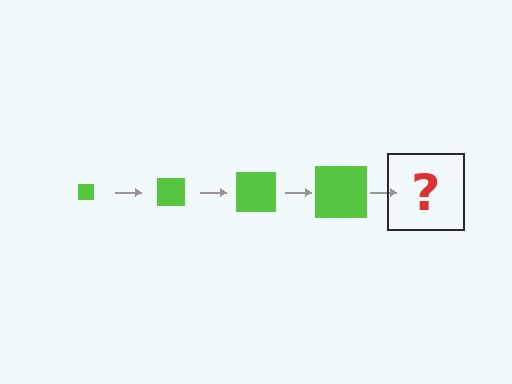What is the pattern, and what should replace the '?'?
The pattern is that the square gets progressively larger each step. The '?' should be a lime square, larger than the previous one.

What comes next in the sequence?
The next element should be a lime square, larger than the previous one.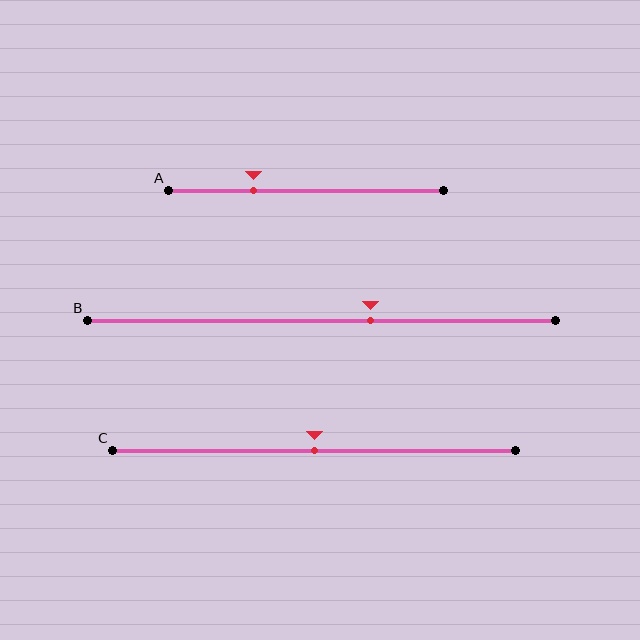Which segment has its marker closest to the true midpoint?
Segment C has its marker closest to the true midpoint.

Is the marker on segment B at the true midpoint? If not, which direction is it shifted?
No, the marker on segment B is shifted to the right by about 11% of the segment length.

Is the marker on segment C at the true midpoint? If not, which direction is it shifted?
Yes, the marker on segment C is at the true midpoint.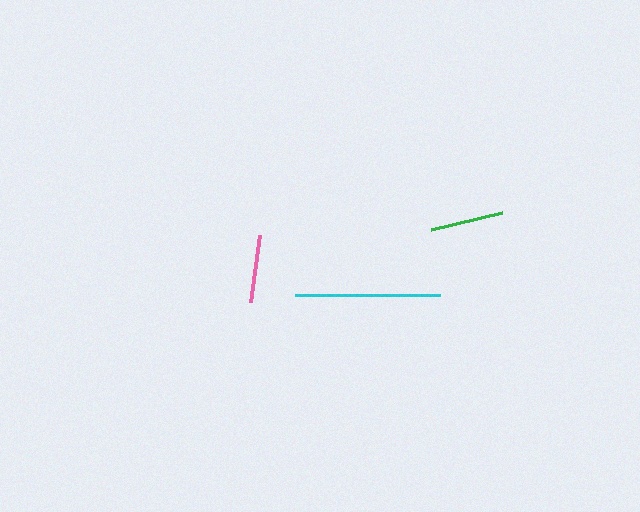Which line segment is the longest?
The cyan line is the longest at approximately 144 pixels.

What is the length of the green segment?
The green segment is approximately 74 pixels long.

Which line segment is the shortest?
The pink line is the shortest at approximately 68 pixels.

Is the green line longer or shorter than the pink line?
The green line is longer than the pink line.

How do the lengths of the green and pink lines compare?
The green and pink lines are approximately the same length.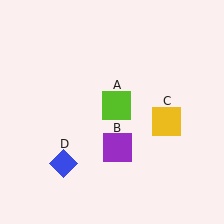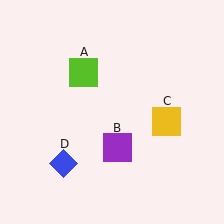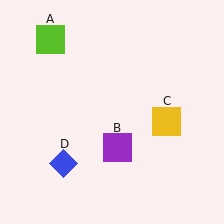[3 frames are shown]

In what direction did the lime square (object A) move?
The lime square (object A) moved up and to the left.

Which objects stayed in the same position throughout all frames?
Purple square (object B) and yellow square (object C) and blue diamond (object D) remained stationary.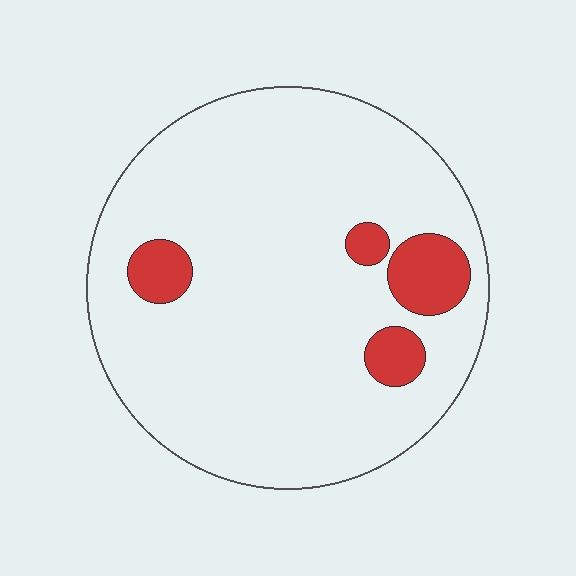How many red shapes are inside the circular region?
4.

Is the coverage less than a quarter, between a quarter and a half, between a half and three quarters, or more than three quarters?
Less than a quarter.